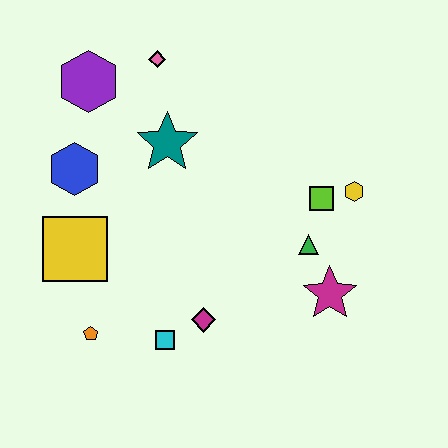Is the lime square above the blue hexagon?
No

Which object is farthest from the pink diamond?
The magenta star is farthest from the pink diamond.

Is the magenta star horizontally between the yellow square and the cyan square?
No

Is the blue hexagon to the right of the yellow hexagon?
No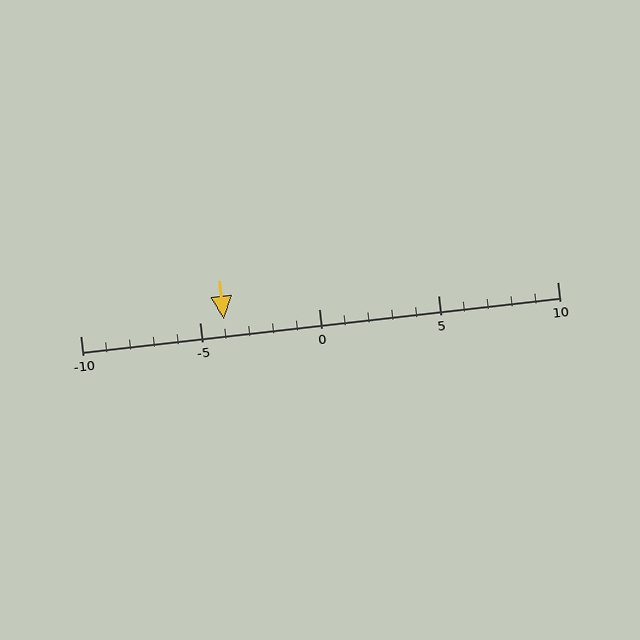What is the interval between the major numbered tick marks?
The major tick marks are spaced 5 units apart.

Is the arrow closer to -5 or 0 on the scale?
The arrow is closer to -5.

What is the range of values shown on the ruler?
The ruler shows values from -10 to 10.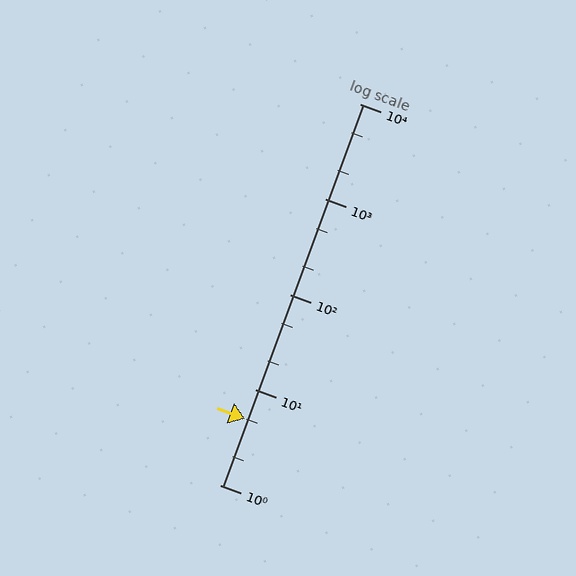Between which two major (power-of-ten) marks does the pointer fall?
The pointer is between 1 and 10.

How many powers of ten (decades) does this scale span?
The scale spans 4 decades, from 1 to 10000.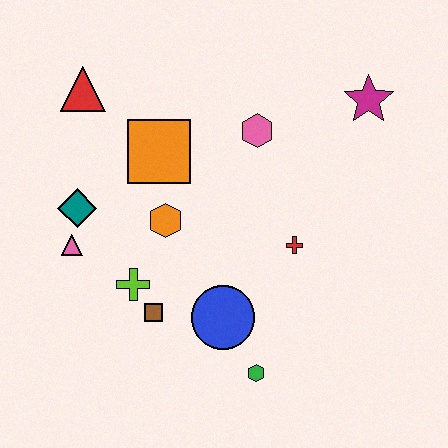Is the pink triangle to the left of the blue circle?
Yes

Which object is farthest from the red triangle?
The green hexagon is farthest from the red triangle.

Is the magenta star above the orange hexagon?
Yes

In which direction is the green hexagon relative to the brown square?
The green hexagon is to the right of the brown square.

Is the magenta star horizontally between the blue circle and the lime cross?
No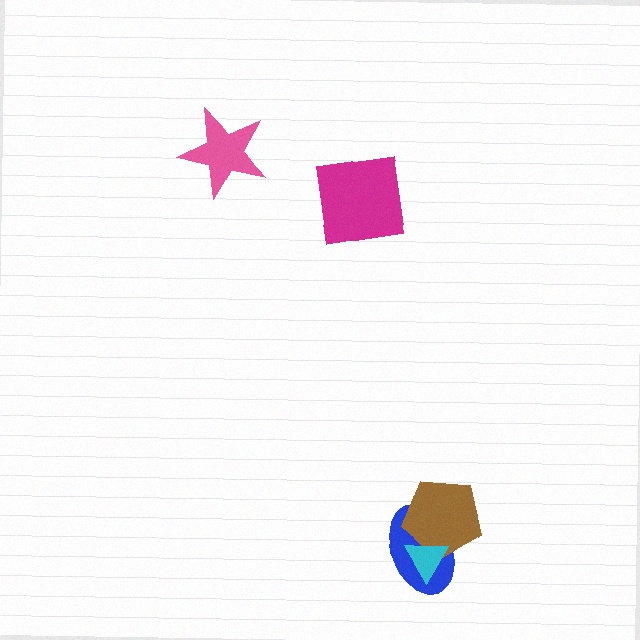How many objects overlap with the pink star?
0 objects overlap with the pink star.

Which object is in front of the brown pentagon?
The cyan triangle is in front of the brown pentagon.